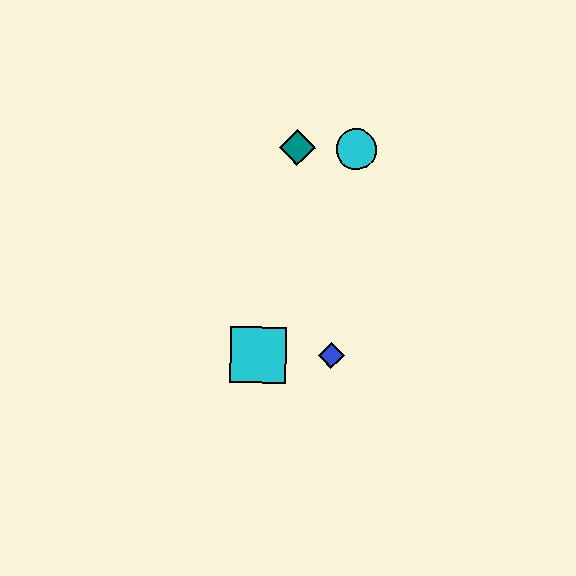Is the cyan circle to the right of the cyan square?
Yes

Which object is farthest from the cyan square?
The cyan circle is farthest from the cyan square.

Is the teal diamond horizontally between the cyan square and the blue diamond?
Yes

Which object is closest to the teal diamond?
The cyan circle is closest to the teal diamond.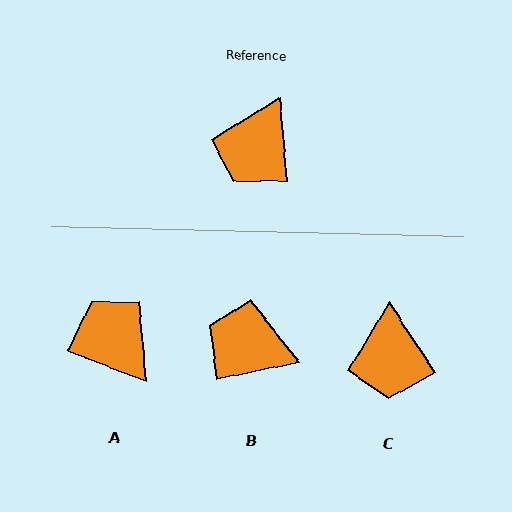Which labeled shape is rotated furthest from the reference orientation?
A, about 117 degrees away.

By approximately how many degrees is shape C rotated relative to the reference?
Approximately 27 degrees counter-clockwise.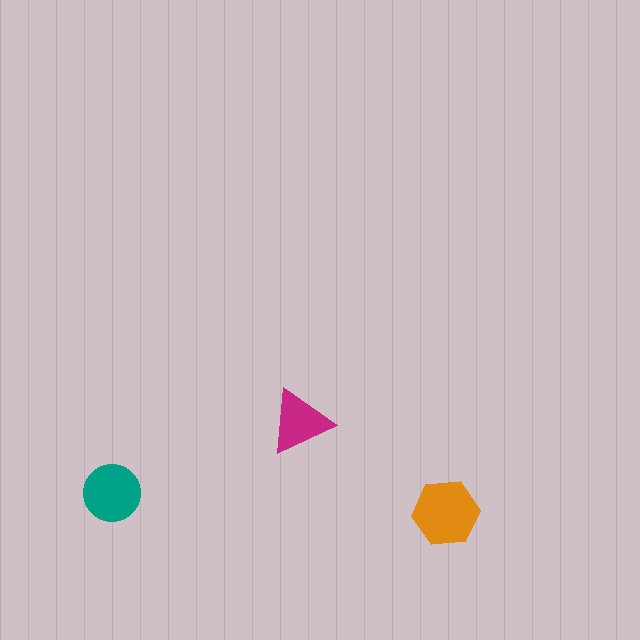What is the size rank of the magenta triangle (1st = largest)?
3rd.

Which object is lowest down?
The orange hexagon is bottommost.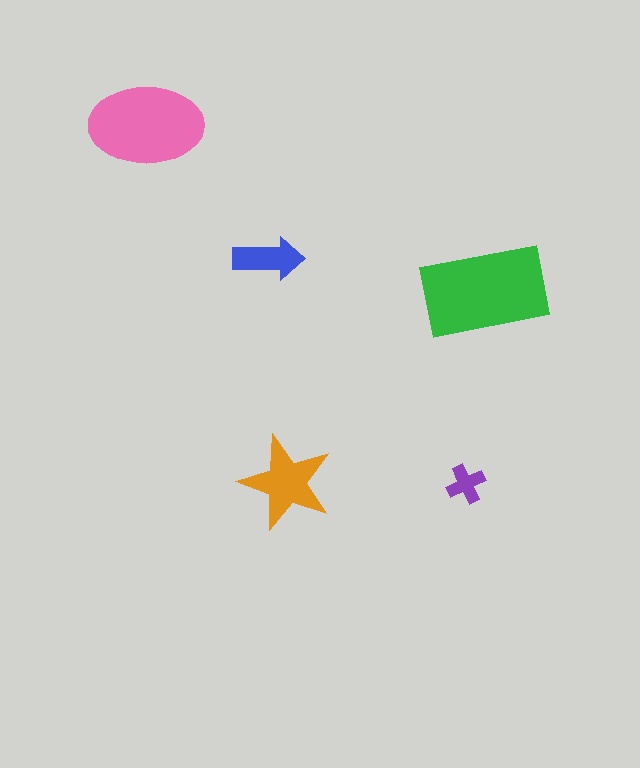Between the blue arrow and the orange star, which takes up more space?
The orange star.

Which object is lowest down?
The purple cross is bottommost.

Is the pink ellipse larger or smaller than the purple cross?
Larger.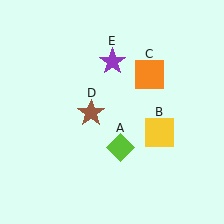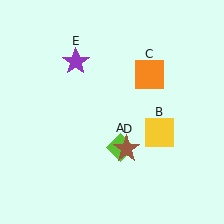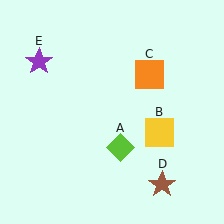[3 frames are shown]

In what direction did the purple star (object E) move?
The purple star (object E) moved left.